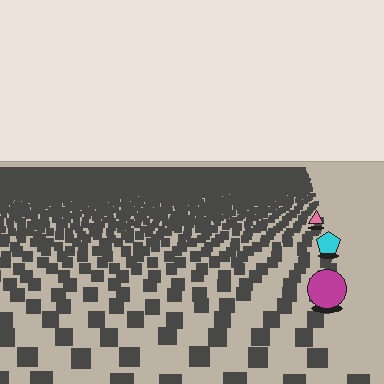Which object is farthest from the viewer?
The pink triangle is farthest from the viewer. It appears smaller and the ground texture around it is denser.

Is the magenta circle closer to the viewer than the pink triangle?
Yes. The magenta circle is closer — you can tell from the texture gradient: the ground texture is coarser near it.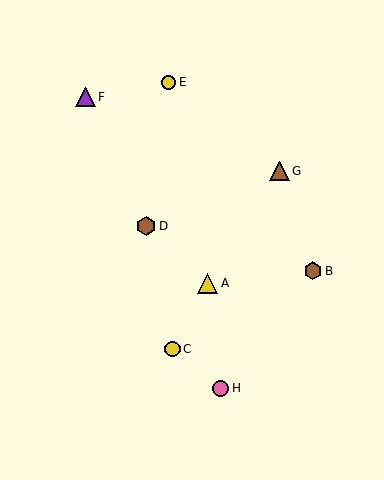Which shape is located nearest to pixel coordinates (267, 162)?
The brown triangle (labeled G) at (279, 171) is nearest to that location.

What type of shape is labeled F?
Shape F is a purple triangle.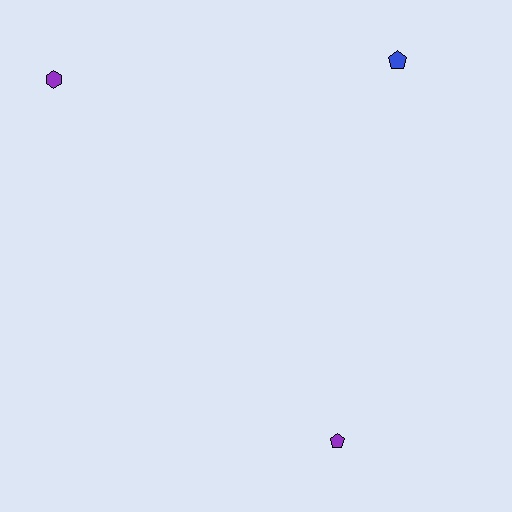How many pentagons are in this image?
There are 2 pentagons.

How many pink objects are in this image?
There are no pink objects.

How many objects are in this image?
There are 3 objects.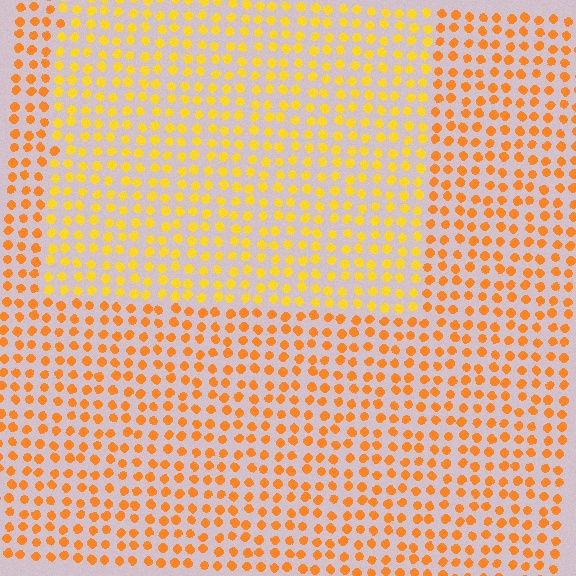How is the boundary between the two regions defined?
The boundary is defined purely by a slight shift in hue (about 23 degrees). Spacing, size, and orientation are identical on both sides.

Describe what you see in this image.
The image is filled with small orange elements in a uniform arrangement. A rectangle-shaped region is visible where the elements are tinted to a slightly different hue, forming a subtle color boundary.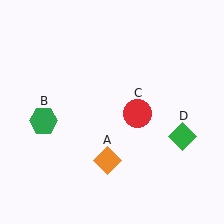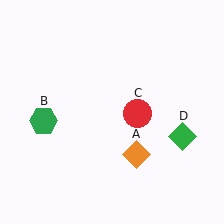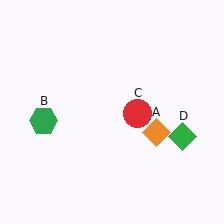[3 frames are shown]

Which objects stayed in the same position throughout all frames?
Green hexagon (object B) and red circle (object C) and green diamond (object D) remained stationary.